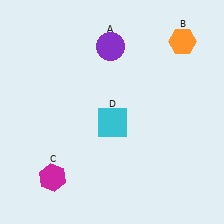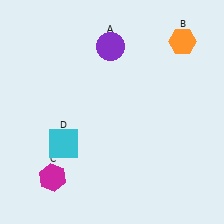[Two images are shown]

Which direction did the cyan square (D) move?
The cyan square (D) moved left.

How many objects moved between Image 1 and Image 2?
1 object moved between the two images.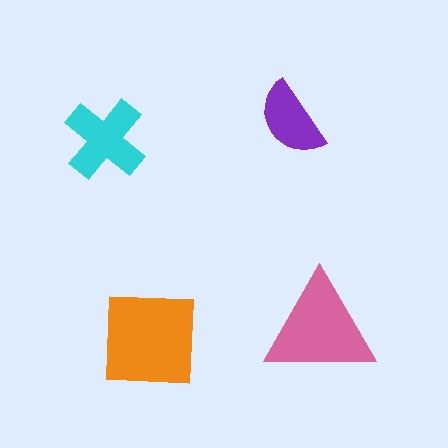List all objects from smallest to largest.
The purple semicircle, the cyan cross, the pink triangle, the orange square.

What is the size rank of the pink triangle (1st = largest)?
2nd.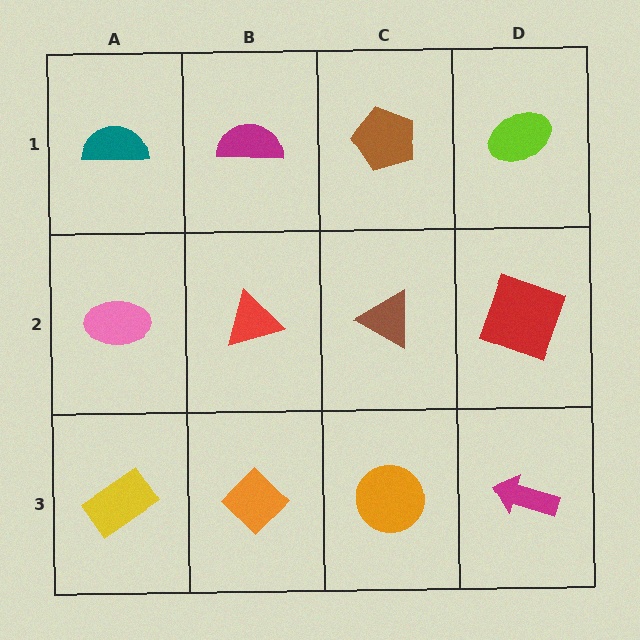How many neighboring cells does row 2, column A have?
3.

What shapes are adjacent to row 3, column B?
A red triangle (row 2, column B), a yellow rectangle (row 3, column A), an orange circle (row 3, column C).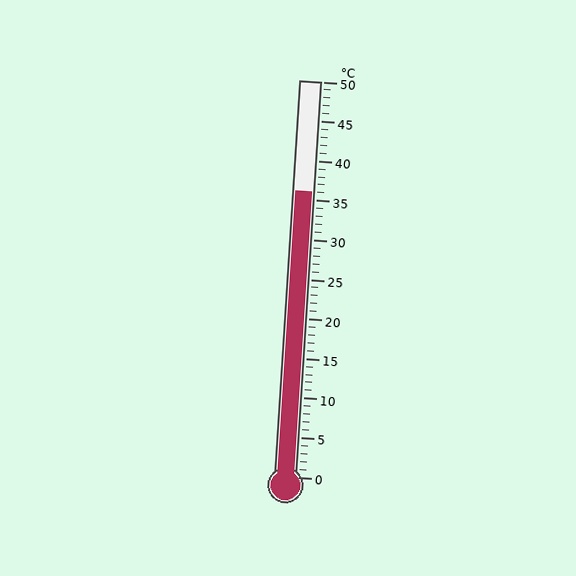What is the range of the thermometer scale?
The thermometer scale ranges from 0°C to 50°C.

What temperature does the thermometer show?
The thermometer shows approximately 36°C.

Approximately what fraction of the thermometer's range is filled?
The thermometer is filled to approximately 70% of its range.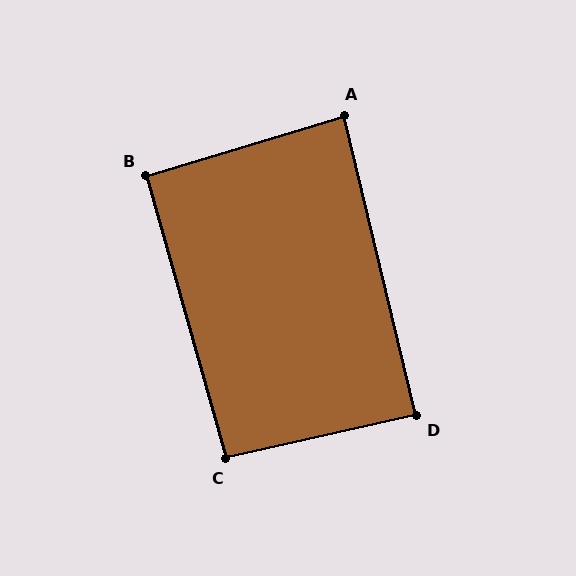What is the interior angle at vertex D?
Approximately 89 degrees (approximately right).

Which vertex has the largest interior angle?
C, at approximately 93 degrees.